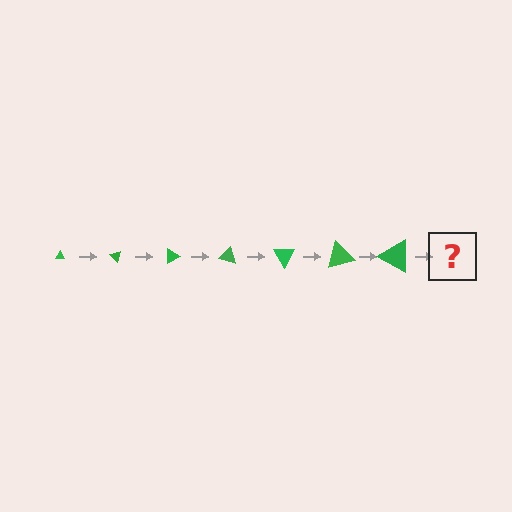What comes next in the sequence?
The next element should be a triangle, larger than the previous one and rotated 315 degrees from the start.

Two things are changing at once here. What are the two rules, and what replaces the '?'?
The two rules are that the triangle grows larger each step and it rotates 45 degrees each step. The '?' should be a triangle, larger than the previous one and rotated 315 degrees from the start.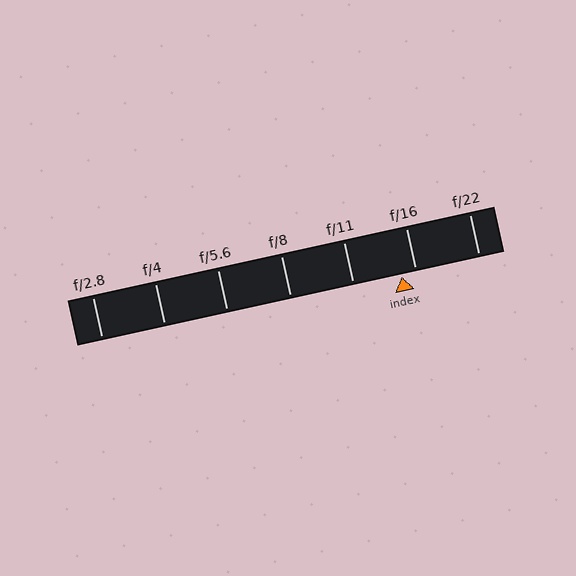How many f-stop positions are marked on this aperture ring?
There are 7 f-stop positions marked.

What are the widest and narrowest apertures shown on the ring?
The widest aperture shown is f/2.8 and the narrowest is f/22.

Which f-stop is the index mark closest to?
The index mark is closest to f/16.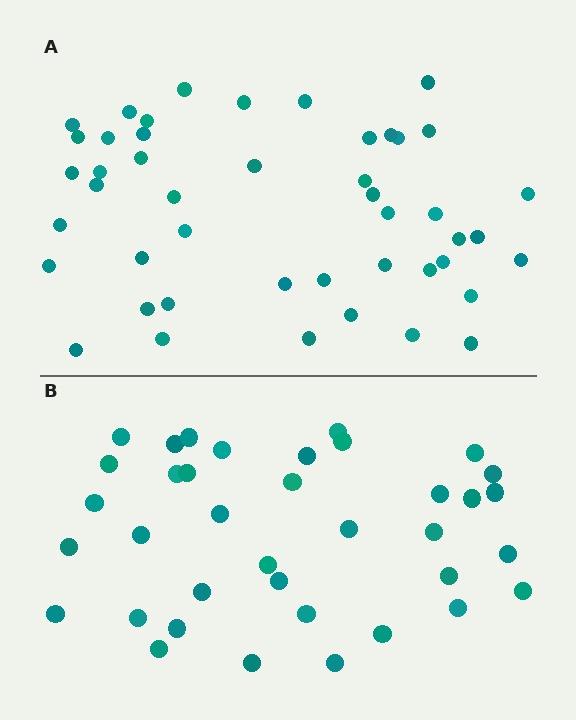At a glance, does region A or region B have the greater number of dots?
Region A (the top region) has more dots.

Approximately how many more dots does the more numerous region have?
Region A has roughly 8 or so more dots than region B.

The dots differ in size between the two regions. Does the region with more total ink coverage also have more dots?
No. Region B has more total ink coverage because its dots are larger, but region A actually contains more individual dots. Total area can be misleading — the number of items is what matters here.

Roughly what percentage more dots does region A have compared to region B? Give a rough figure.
About 25% more.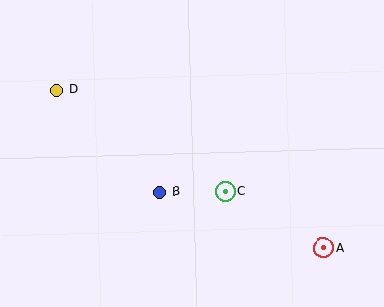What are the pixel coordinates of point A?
Point A is at (324, 248).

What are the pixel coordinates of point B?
Point B is at (160, 192).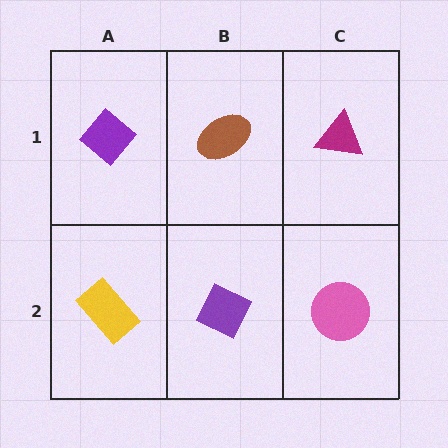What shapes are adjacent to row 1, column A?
A yellow rectangle (row 2, column A), a brown ellipse (row 1, column B).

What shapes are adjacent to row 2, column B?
A brown ellipse (row 1, column B), a yellow rectangle (row 2, column A), a pink circle (row 2, column C).